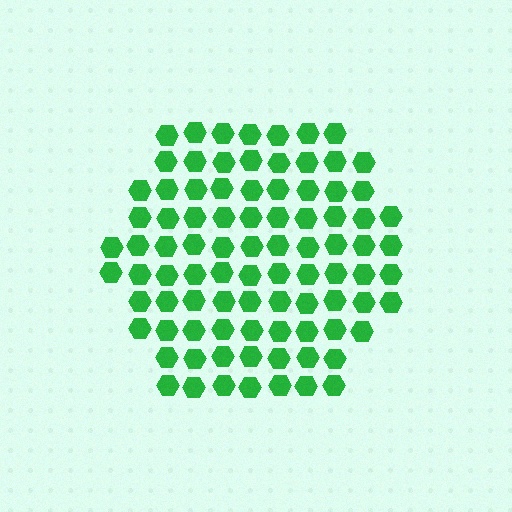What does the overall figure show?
The overall figure shows a hexagon.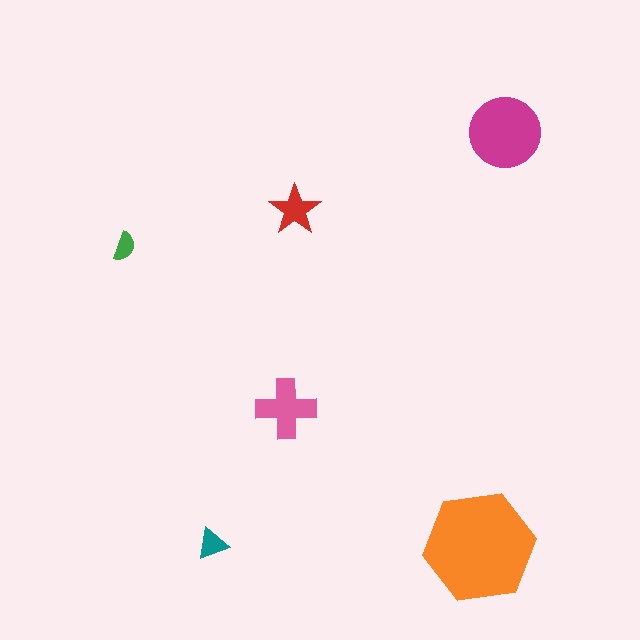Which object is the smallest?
The green semicircle.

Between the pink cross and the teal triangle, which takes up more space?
The pink cross.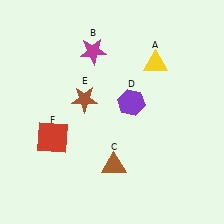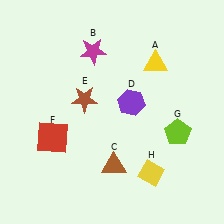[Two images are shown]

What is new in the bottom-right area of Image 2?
A lime pentagon (G) was added in the bottom-right area of Image 2.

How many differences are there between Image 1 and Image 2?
There are 2 differences between the two images.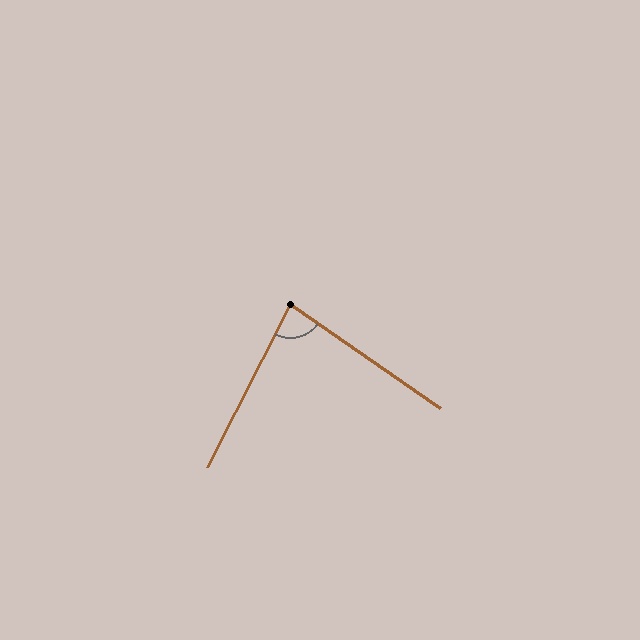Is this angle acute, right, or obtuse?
It is acute.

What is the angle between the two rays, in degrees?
Approximately 82 degrees.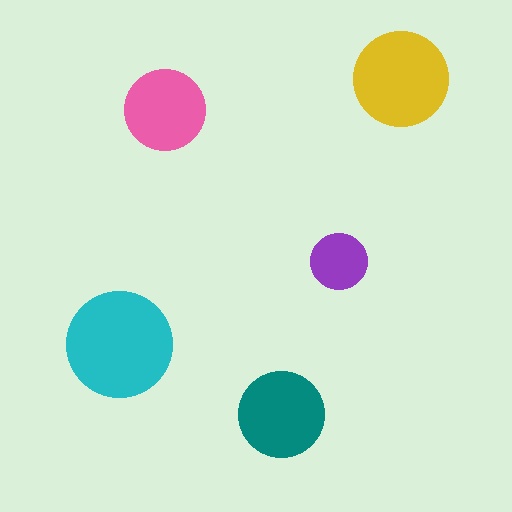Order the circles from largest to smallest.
the cyan one, the yellow one, the teal one, the pink one, the purple one.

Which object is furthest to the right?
The yellow circle is rightmost.